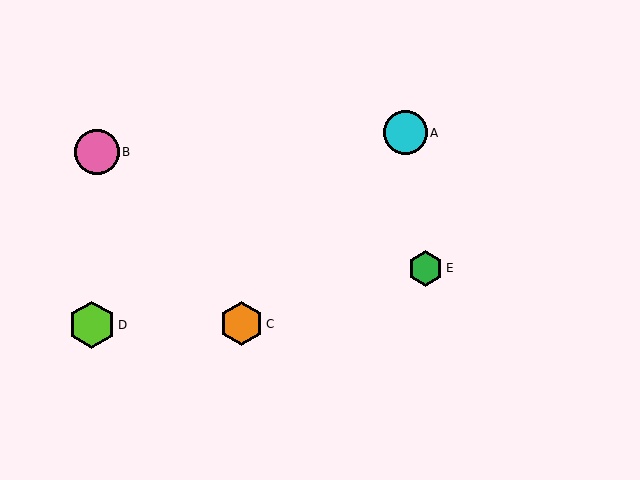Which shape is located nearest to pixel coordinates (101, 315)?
The lime hexagon (labeled D) at (92, 325) is nearest to that location.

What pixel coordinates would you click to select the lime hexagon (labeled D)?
Click at (92, 325) to select the lime hexagon D.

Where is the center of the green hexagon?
The center of the green hexagon is at (425, 268).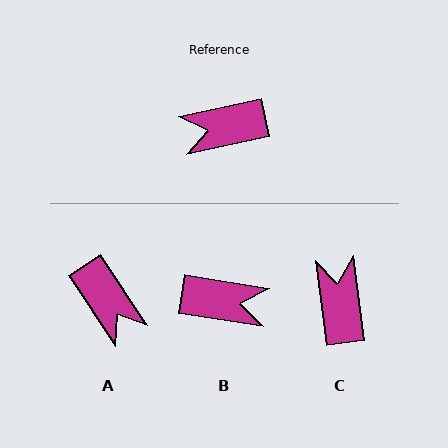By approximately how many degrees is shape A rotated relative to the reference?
Approximately 112 degrees counter-clockwise.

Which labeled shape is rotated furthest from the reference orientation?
B, about 159 degrees away.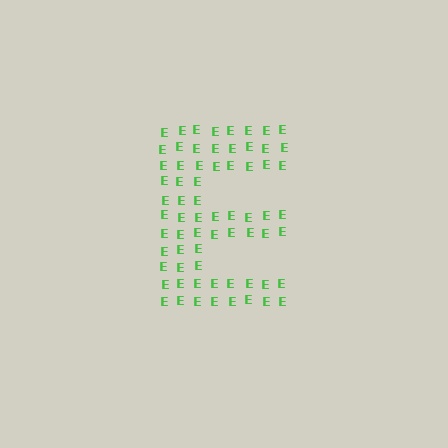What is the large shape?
The large shape is the letter E.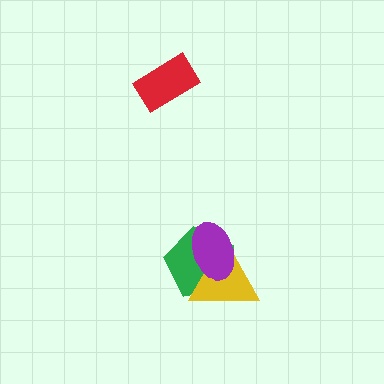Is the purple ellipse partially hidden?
No, no other shape covers it.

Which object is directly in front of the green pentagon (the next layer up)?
The yellow triangle is directly in front of the green pentagon.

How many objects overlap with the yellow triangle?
2 objects overlap with the yellow triangle.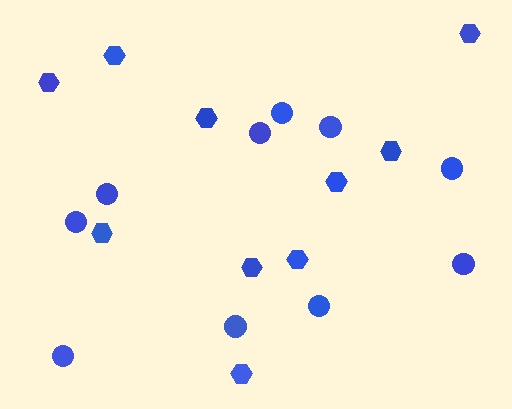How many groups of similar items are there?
There are 2 groups: one group of hexagons (10) and one group of circles (10).